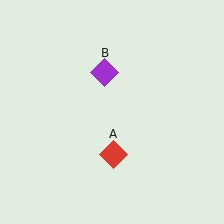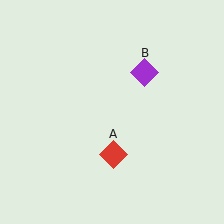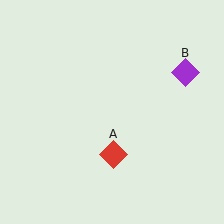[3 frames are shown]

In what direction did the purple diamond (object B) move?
The purple diamond (object B) moved right.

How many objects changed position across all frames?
1 object changed position: purple diamond (object B).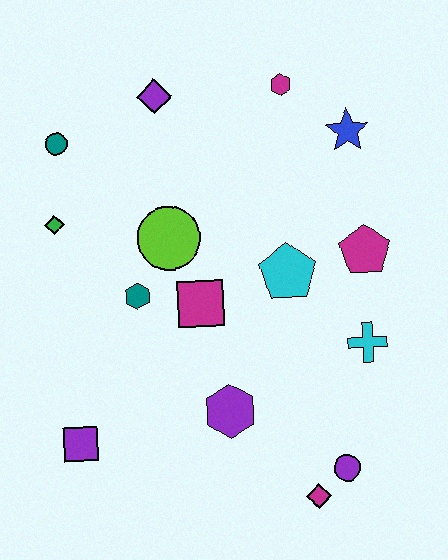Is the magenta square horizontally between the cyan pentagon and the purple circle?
No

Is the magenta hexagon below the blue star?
No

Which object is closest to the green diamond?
The teal circle is closest to the green diamond.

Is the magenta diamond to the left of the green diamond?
No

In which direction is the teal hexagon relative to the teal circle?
The teal hexagon is below the teal circle.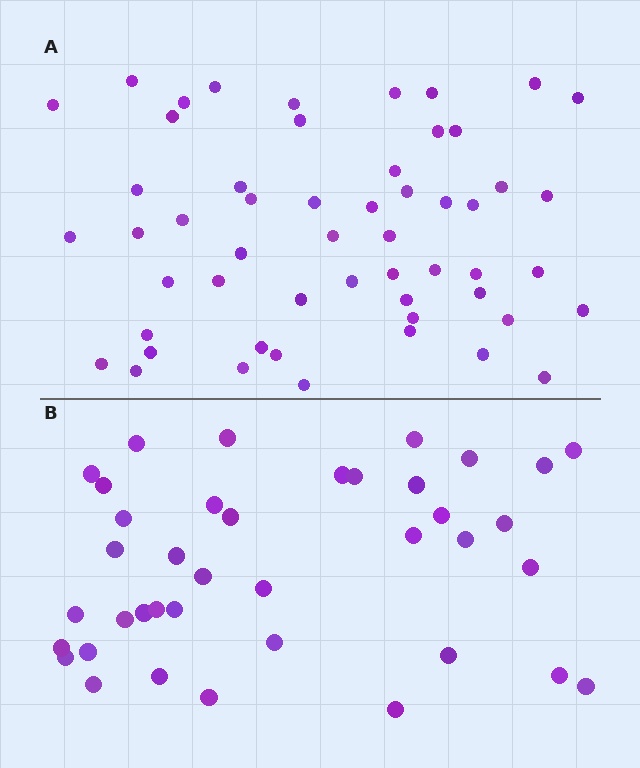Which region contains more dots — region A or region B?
Region A (the top region) has more dots.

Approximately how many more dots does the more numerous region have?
Region A has approximately 15 more dots than region B.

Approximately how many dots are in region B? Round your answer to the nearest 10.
About 40 dots. (The exact count is 39, which rounds to 40.)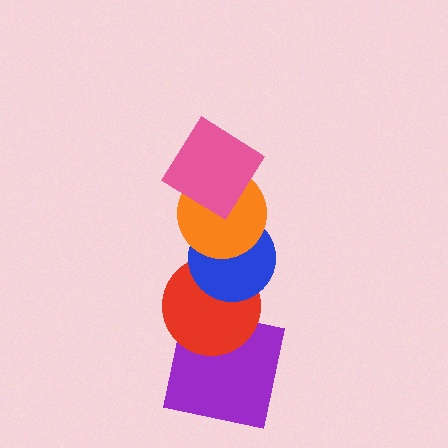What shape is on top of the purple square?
The red circle is on top of the purple square.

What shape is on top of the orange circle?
The pink diamond is on top of the orange circle.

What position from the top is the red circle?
The red circle is 4th from the top.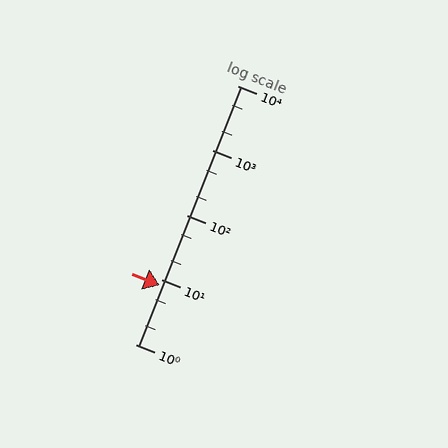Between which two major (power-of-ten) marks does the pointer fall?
The pointer is between 1 and 10.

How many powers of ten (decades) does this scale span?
The scale spans 4 decades, from 1 to 10000.